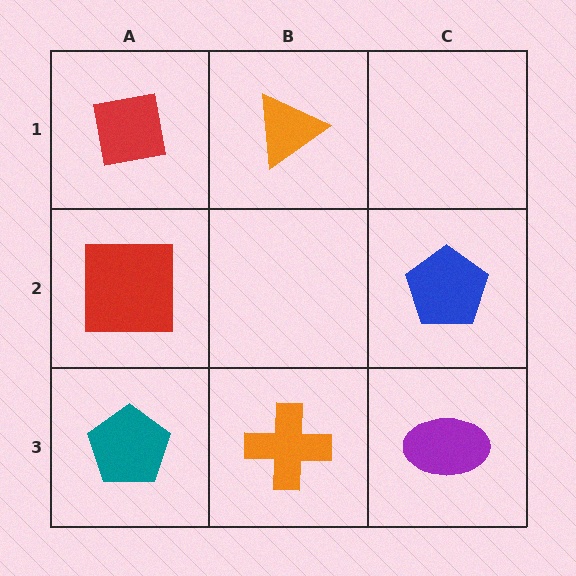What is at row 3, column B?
An orange cross.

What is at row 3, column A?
A teal pentagon.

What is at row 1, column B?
An orange triangle.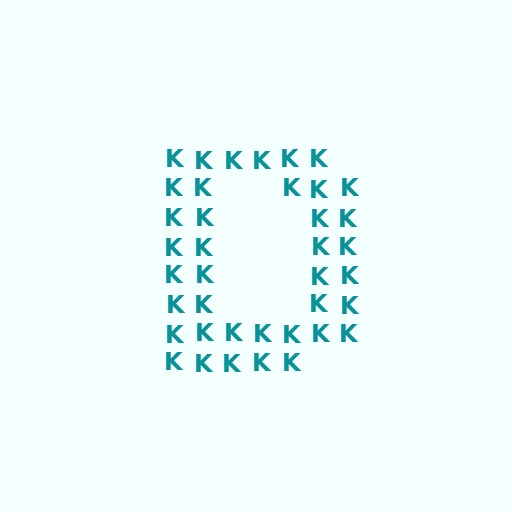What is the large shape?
The large shape is the letter D.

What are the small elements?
The small elements are letter K's.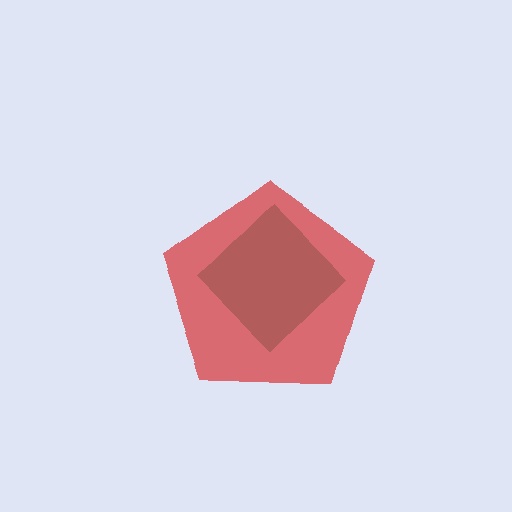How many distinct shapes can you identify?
There are 2 distinct shapes: a teal diamond, a red pentagon.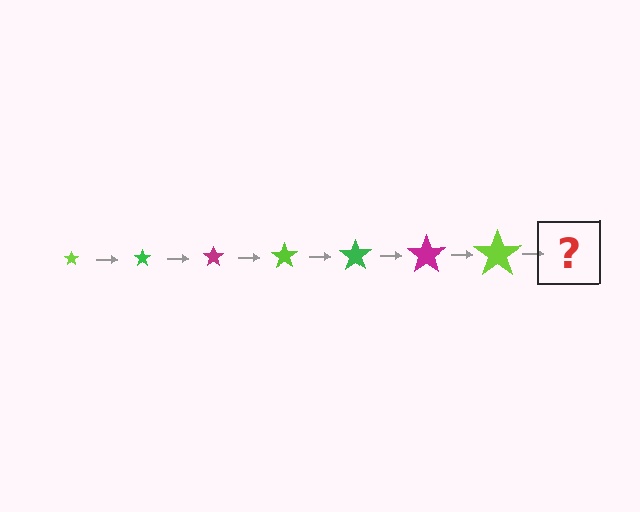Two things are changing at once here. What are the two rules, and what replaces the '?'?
The two rules are that the star grows larger each step and the color cycles through lime, green, and magenta. The '?' should be a green star, larger than the previous one.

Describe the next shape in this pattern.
It should be a green star, larger than the previous one.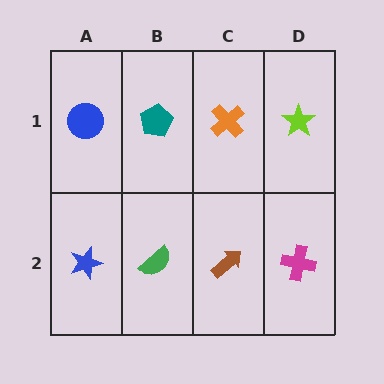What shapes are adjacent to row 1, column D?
A magenta cross (row 2, column D), an orange cross (row 1, column C).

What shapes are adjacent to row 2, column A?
A blue circle (row 1, column A), a green semicircle (row 2, column B).